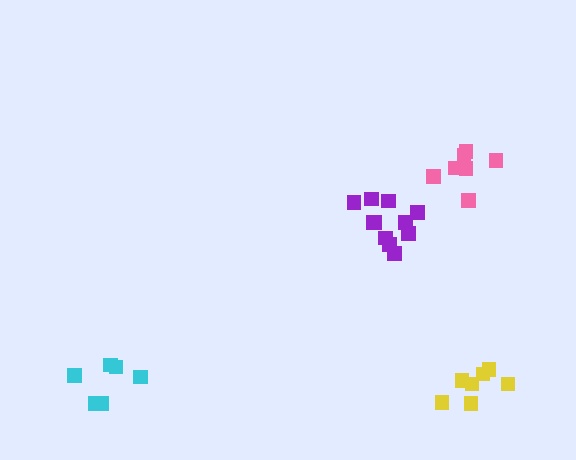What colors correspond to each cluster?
The clusters are colored: yellow, purple, pink, cyan.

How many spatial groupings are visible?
There are 4 spatial groupings.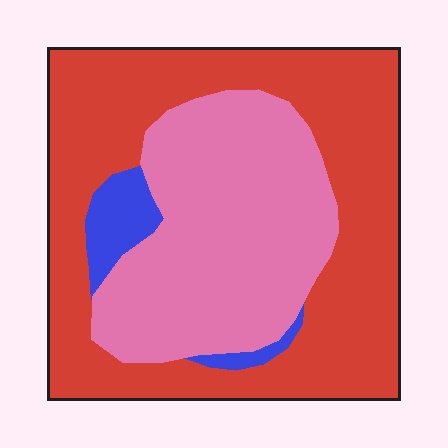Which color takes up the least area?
Blue, at roughly 5%.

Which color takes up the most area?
Red, at roughly 55%.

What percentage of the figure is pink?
Pink covers around 40% of the figure.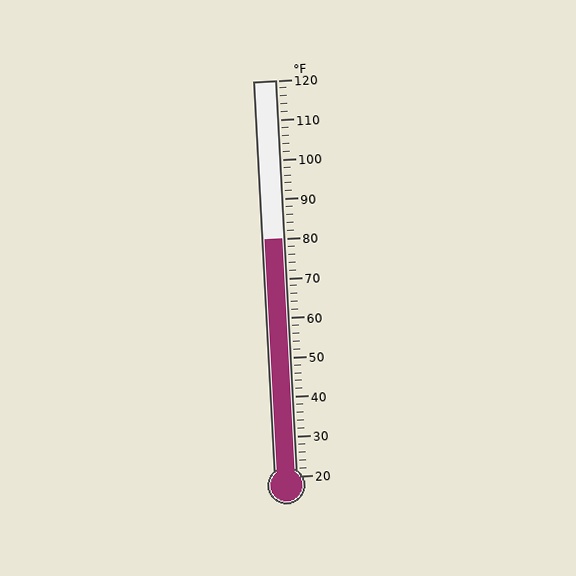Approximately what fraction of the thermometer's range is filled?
The thermometer is filled to approximately 60% of its range.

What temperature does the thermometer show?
The thermometer shows approximately 80°F.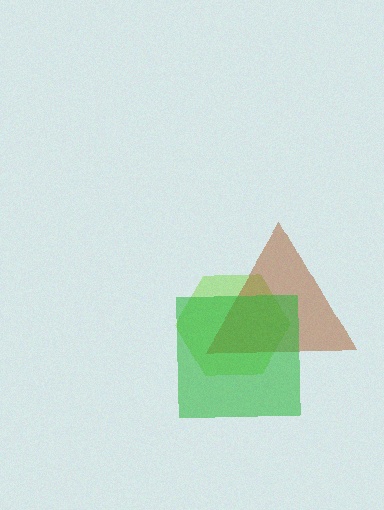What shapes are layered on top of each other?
The layered shapes are: a lime hexagon, a brown triangle, a green square.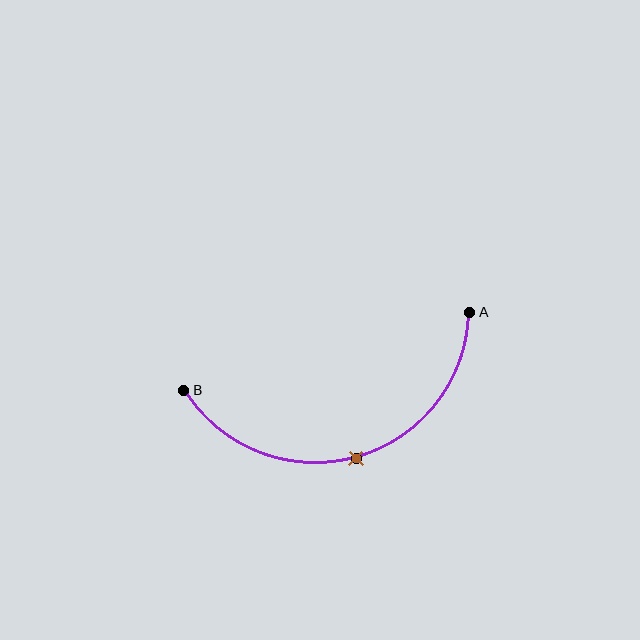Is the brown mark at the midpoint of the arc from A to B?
Yes. The brown mark lies on the arc at equal arc-length from both A and B — it is the arc midpoint.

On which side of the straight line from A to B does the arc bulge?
The arc bulges below the straight line connecting A and B.